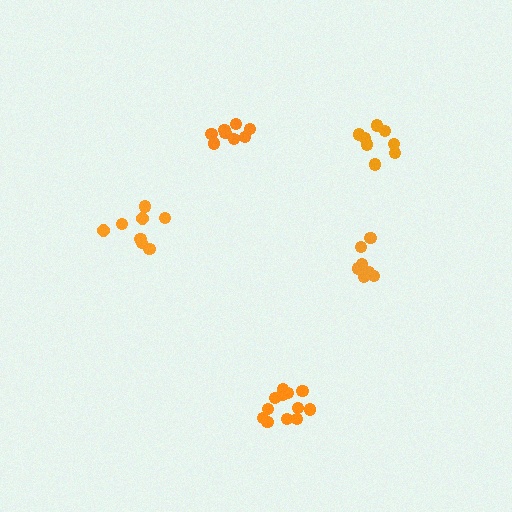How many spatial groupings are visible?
There are 5 spatial groupings.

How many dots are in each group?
Group 1: 8 dots, Group 2: 12 dots, Group 3: 8 dots, Group 4: 8 dots, Group 5: 8 dots (44 total).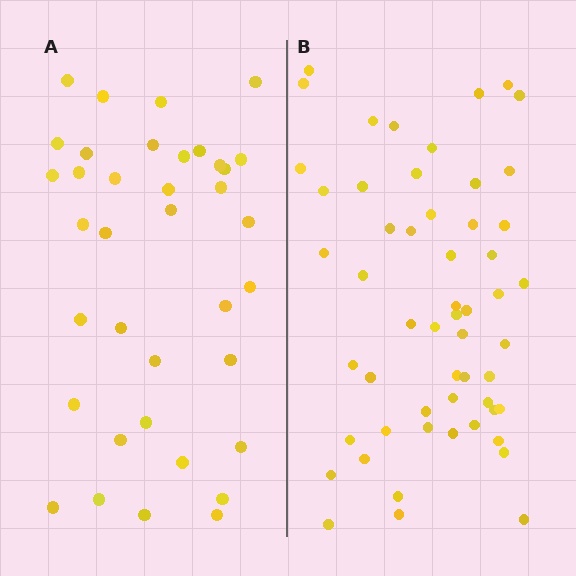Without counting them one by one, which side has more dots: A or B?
Region B (the right region) has more dots.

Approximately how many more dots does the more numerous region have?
Region B has approximately 20 more dots than region A.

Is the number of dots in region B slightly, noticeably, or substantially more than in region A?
Region B has substantially more. The ratio is roughly 1.5 to 1.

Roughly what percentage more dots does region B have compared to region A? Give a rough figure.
About 50% more.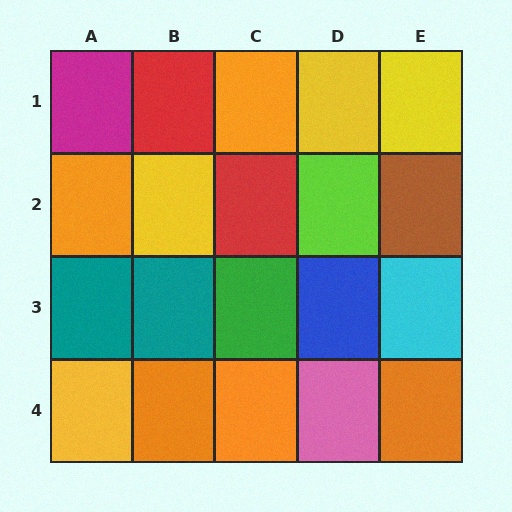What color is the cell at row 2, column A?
Orange.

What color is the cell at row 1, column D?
Yellow.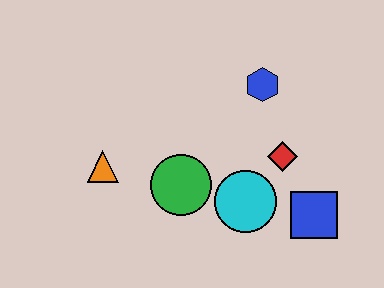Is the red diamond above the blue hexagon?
No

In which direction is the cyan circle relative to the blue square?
The cyan circle is to the left of the blue square.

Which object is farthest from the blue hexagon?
The orange triangle is farthest from the blue hexagon.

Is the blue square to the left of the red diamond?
No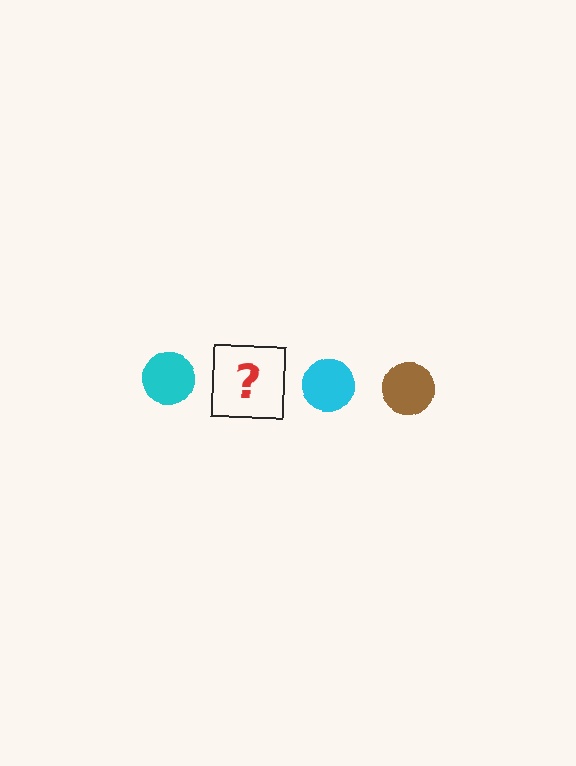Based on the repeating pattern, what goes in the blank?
The blank should be a brown circle.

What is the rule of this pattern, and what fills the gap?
The rule is that the pattern cycles through cyan, brown circles. The gap should be filled with a brown circle.